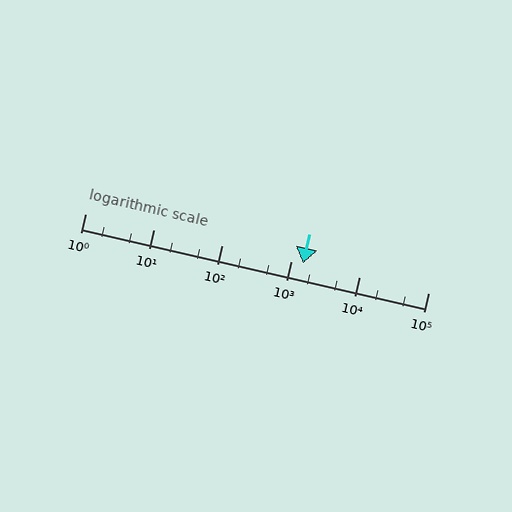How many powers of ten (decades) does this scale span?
The scale spans 5 decades, from 1 to 100000.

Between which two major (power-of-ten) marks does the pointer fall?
The pointer is between 1000 and 10000.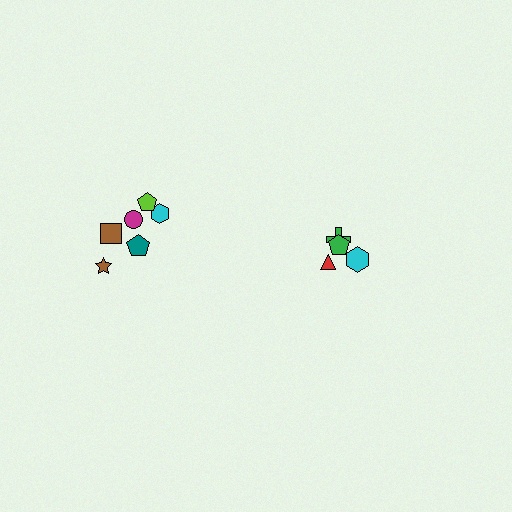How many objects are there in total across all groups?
There are 10 objects.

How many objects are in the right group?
There are 4 objects.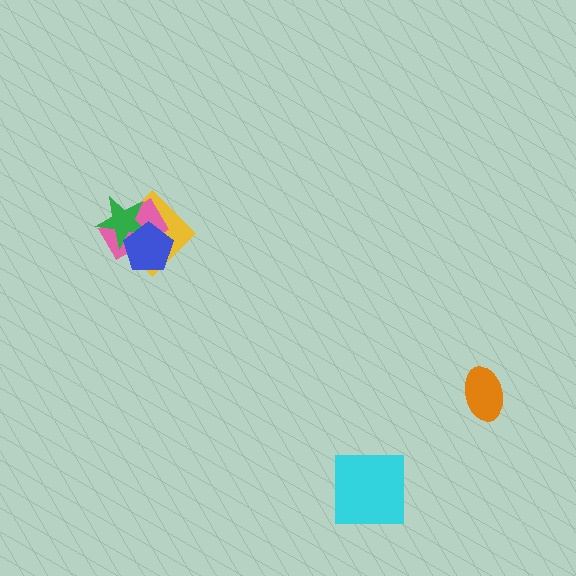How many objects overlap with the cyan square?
0 objects overlap with the cyan square.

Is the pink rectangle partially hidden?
Yes, it is partially covered by another shape.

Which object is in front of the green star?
The blue pentagon is in front of the green star.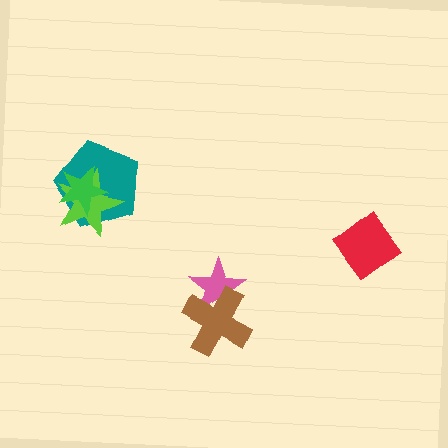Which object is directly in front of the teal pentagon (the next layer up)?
The lime star is directly in front of the teal pentagon.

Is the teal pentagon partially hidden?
Yes, it is partially covered by another shape.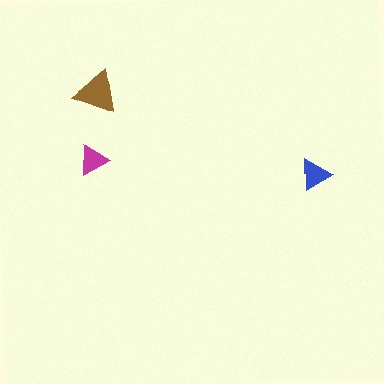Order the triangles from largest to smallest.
the brown one, the blue one, the magenta one.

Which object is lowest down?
The blue triangle is bottommost.